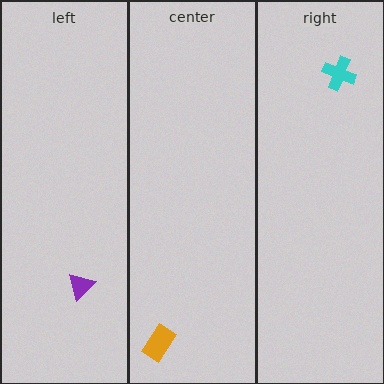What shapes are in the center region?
The orange rectangle.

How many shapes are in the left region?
1.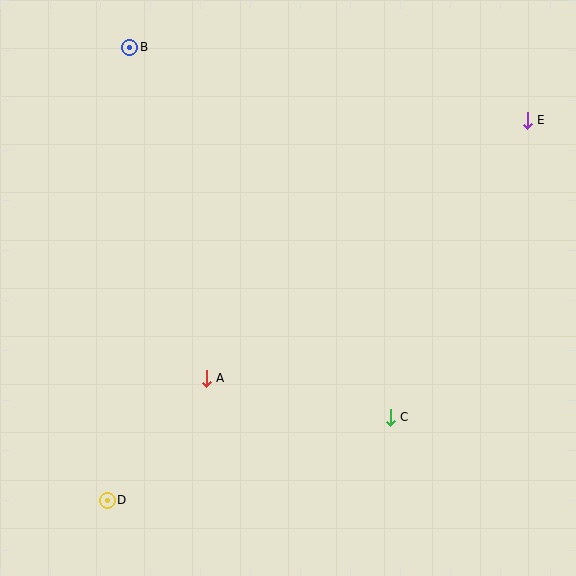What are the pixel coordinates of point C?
Point C is at (390, 417).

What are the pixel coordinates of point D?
Point D is at (107, 500).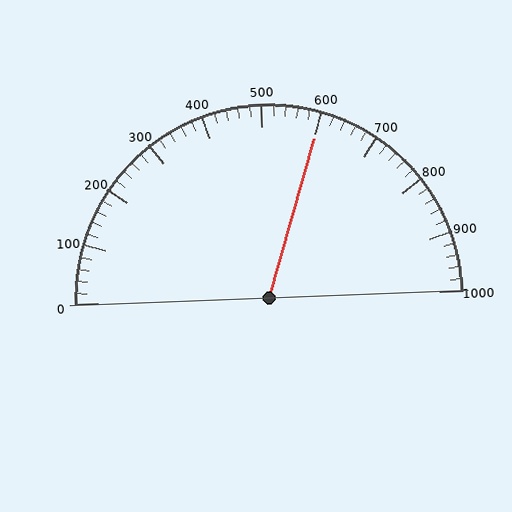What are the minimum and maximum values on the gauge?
The gauge ranges from 0 to 1000.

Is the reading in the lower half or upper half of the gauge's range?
The reading is in the upper half of the range (0 to 1000).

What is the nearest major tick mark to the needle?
The nearest major tick mark is 600.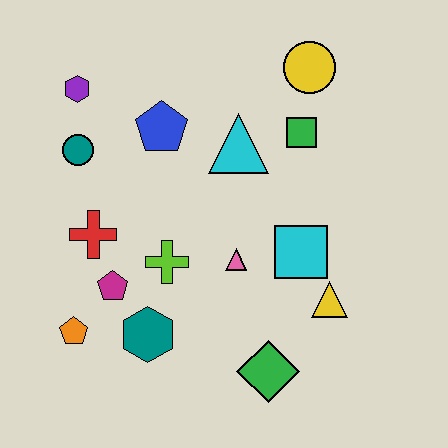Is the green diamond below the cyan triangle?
Yes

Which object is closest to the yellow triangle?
The cyan square is closest to the yellow triangle.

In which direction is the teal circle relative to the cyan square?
The teal circle is to the left of the cyan square.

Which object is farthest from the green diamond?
The purple hexagon is farthest from the green diamond.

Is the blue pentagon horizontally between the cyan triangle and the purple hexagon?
Yes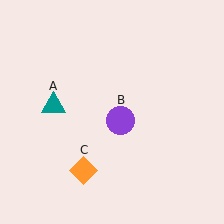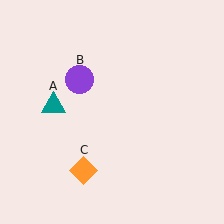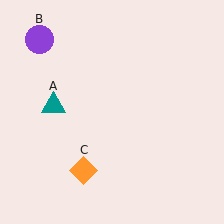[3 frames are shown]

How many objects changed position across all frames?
1 object changed position: purple circle (object B).